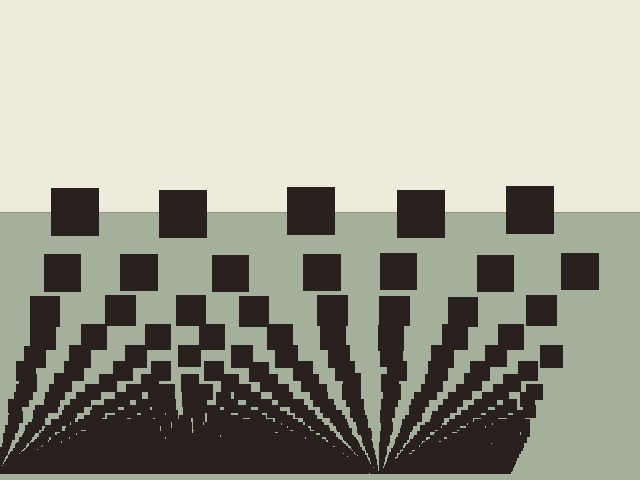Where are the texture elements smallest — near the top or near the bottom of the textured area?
Near the bottom.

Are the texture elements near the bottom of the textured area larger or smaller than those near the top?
Smaller. The gradient is inverted — elements near the bottom are smaller and denser.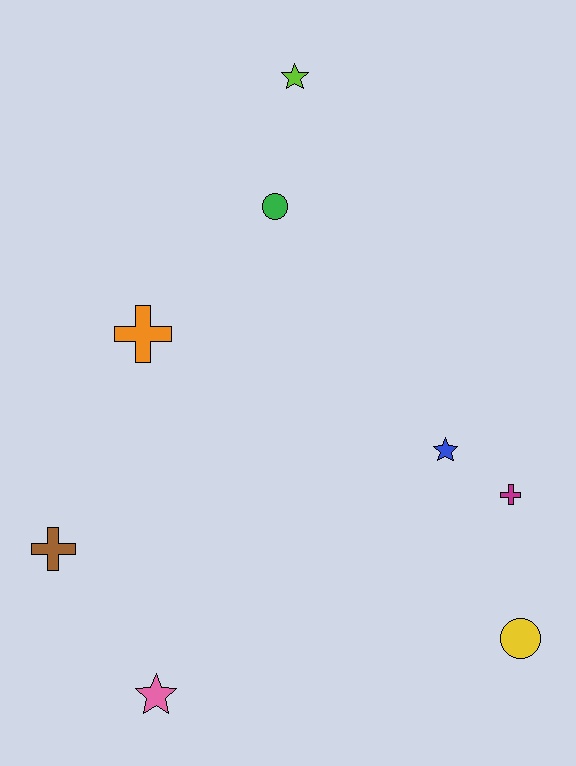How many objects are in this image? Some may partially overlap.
There are 8 objects.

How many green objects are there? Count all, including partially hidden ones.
There is 1 green object.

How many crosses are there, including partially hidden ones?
There are 3 crosses.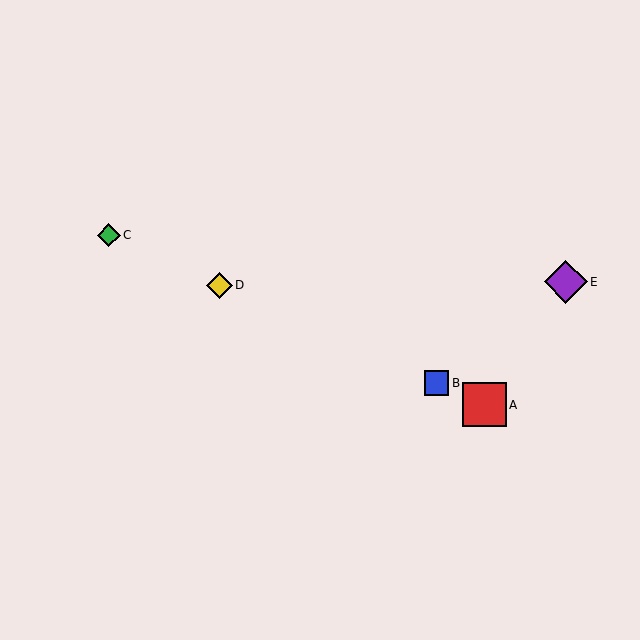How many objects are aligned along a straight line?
4 objects (A, B, C, D) are aligned along a straight line.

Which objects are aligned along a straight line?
Objects A, B, C, D are aligned along a straight line.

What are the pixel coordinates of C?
Object C is at (109, 235).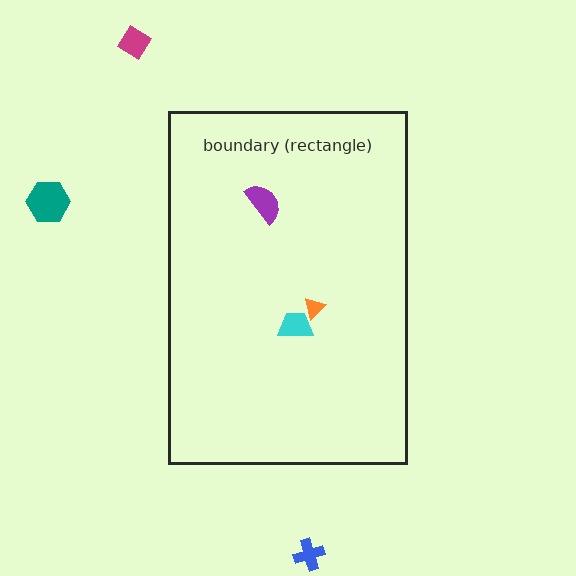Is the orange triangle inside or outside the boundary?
Inside.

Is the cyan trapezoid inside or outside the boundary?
Inside.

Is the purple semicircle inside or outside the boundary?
Inside.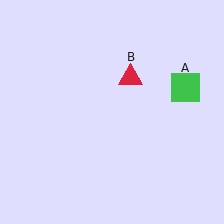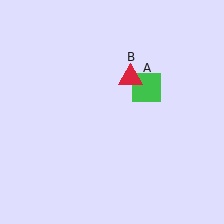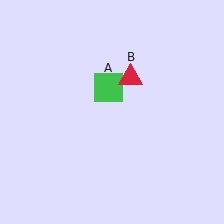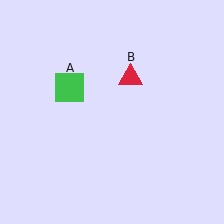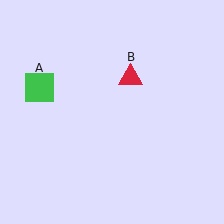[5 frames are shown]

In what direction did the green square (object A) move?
The green square (object A) moved left.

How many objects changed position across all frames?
1 object changed position: green square (object A).